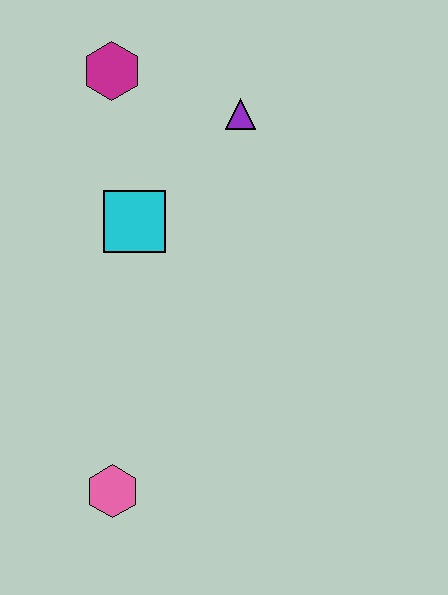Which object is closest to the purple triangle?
The magenta hexagon is closest to the purple triangle.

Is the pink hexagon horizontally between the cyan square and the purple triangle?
No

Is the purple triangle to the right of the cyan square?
Yes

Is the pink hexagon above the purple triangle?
No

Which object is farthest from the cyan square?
The pink hexagon is farthest from the cyan square.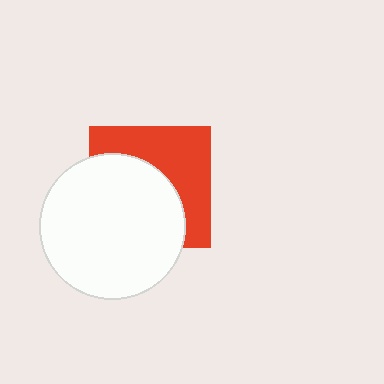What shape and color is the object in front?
The object in front is a white circle.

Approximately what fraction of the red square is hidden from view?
Roughly 53% of the red square is hidden behind the white circle.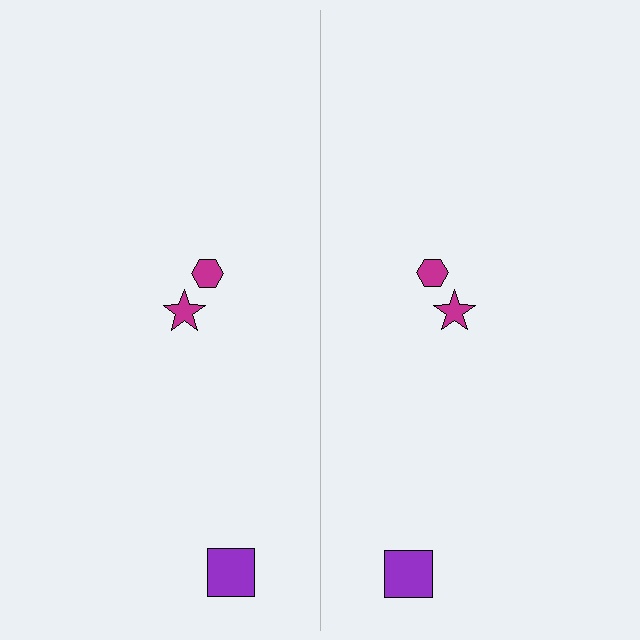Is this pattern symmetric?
Yes, this pattern has bilateral (reflection) symmetry.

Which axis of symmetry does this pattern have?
The pattern has a vertical axis of symmetry running through the center of the image.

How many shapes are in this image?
There are 6 shapes in this image.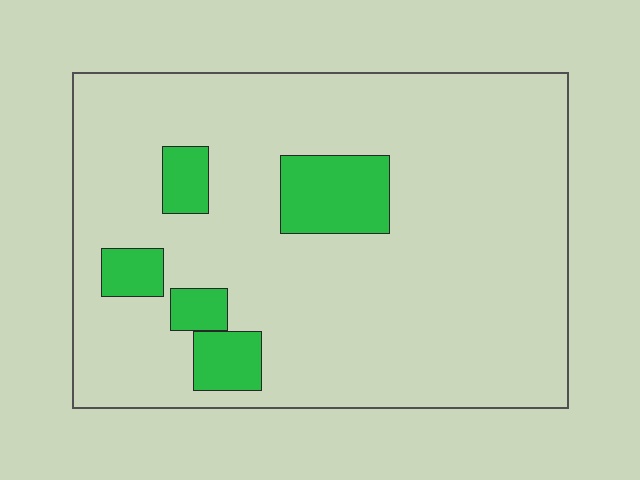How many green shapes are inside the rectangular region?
5.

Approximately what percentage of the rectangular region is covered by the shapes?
Approximately 15%.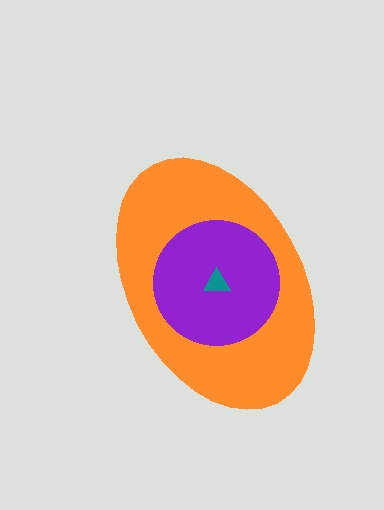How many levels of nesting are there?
3.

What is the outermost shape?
The orange ellipse.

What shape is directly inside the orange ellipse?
The purple circle.